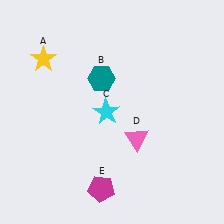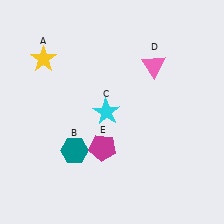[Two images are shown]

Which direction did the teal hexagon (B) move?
The teal hexagon (B) moved down.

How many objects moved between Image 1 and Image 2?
3 objects moved between the two images.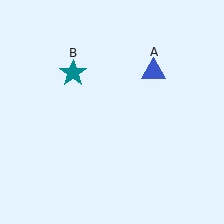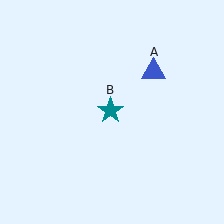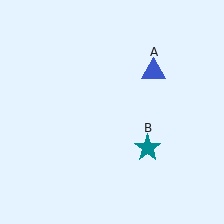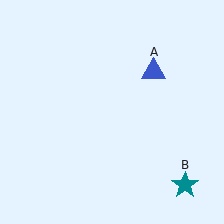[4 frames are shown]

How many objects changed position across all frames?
1 object changed position: teal star (object B).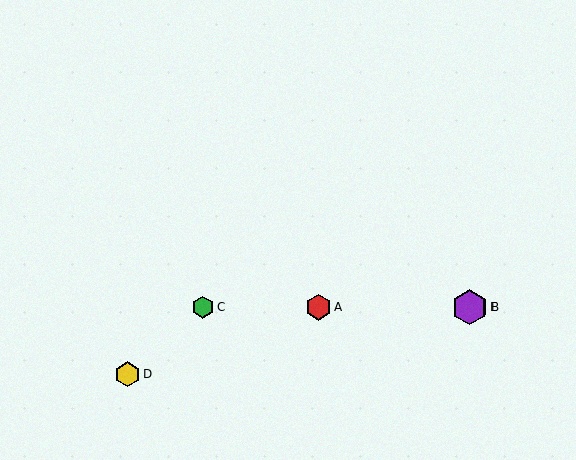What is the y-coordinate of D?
Object D is at y≈374.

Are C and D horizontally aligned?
No, C is at y≈307 and D is at y≈374.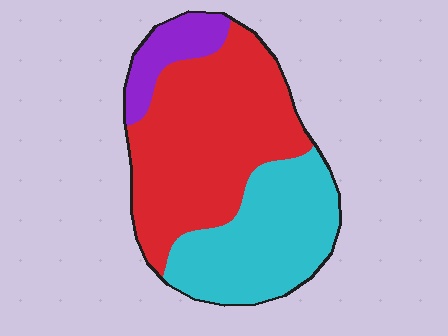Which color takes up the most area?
Red, at roughly 55%.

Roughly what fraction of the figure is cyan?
Cyan takes up between a third and a half of the figure.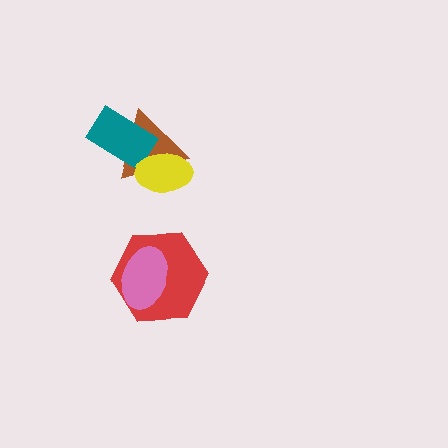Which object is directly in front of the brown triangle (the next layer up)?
The teal rectangle is directly in front of the brown triangle.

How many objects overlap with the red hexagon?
1 object overlaps with the red hexagon.